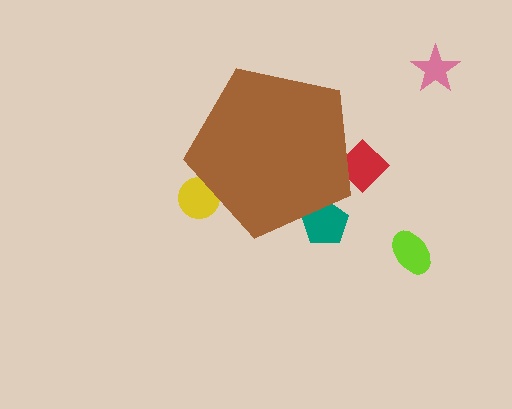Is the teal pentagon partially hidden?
Yes, the teal pentagon is partially hidden behind the brown pentagon.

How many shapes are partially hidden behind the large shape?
3 shapes are partially hidden.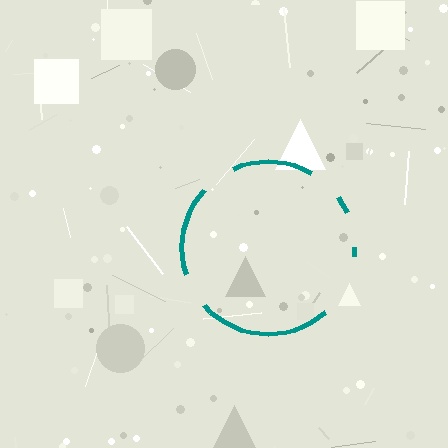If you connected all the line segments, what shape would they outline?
They would outline a circle.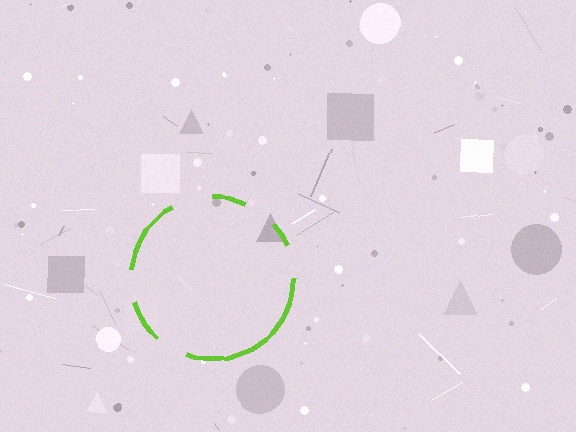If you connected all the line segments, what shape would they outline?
They would outline a circle.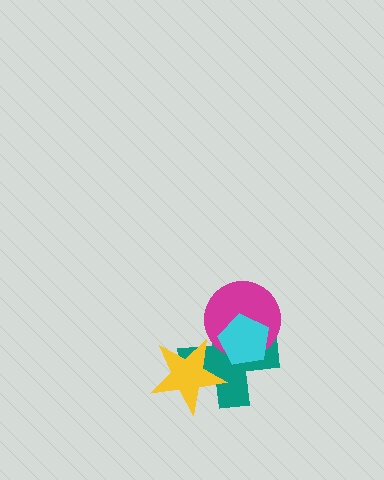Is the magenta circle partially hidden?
Yes, it is partially covered by another shape.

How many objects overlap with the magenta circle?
2 objects overlap with the magenta circle.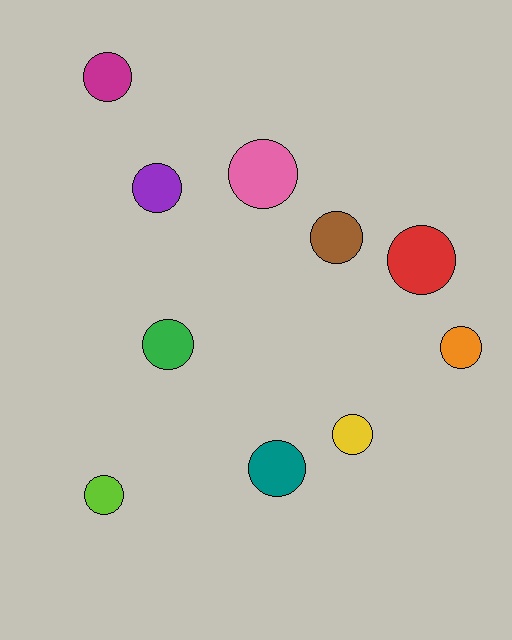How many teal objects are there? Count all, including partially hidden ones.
There is 1 teal object.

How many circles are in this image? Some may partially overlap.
There are 10 circles.